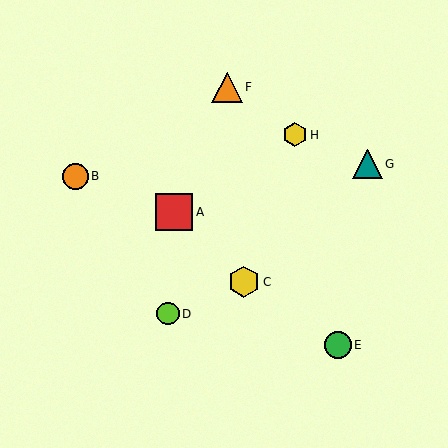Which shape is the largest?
The red square (labeled A) is the largest.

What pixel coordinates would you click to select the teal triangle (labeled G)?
Click at (367, 164) to select the teal triangle G.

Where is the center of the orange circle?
The center of the orange circle is at (75, 176).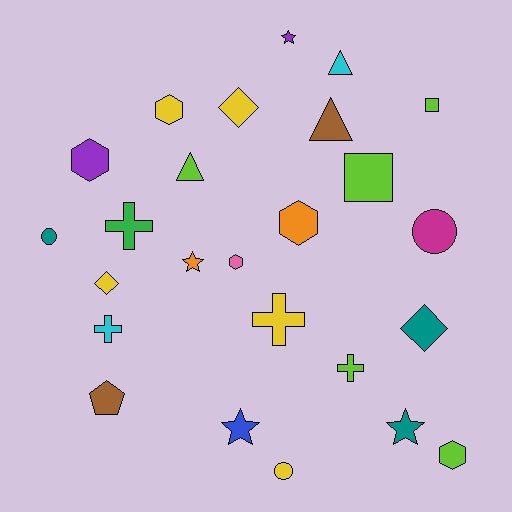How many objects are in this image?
There are 25 objects.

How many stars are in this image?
There are 4 stars.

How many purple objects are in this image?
There are 2 purple objects.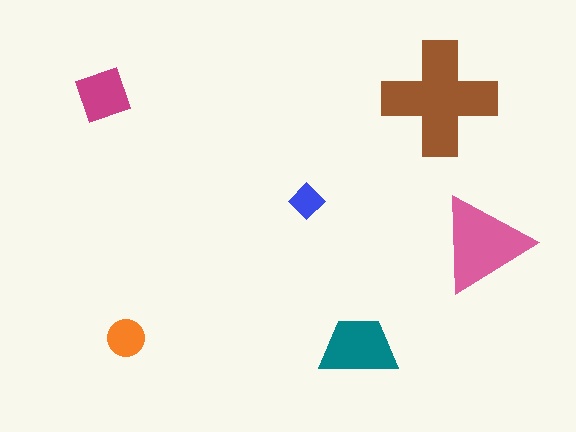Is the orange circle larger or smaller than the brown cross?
Smaller.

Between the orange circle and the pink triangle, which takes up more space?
The pink triangle.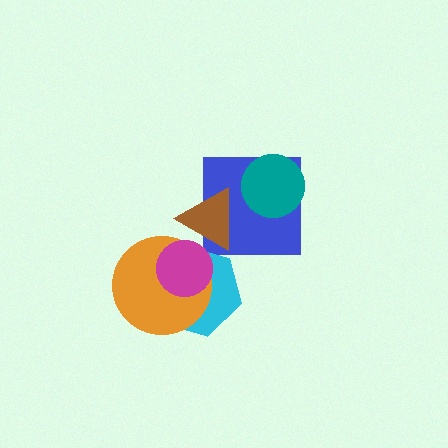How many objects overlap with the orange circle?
2 objects overlap with the orange circle.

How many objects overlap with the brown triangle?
3 objects overlap with the brown triangle.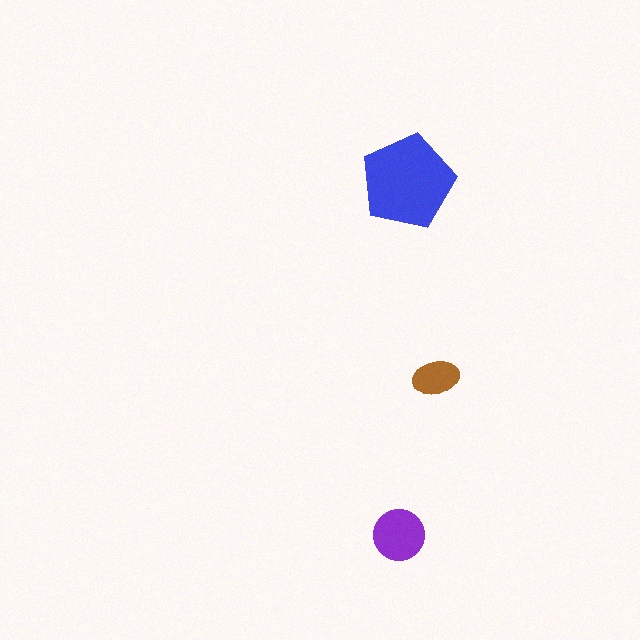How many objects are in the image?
There are 3 objects in the image.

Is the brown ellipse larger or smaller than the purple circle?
Smaller.